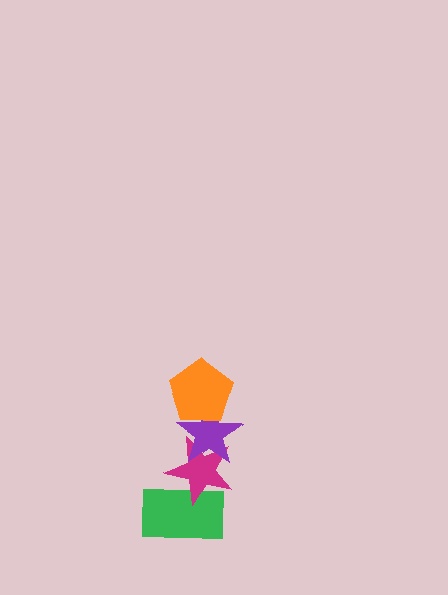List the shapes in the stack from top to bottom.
From top to bottom: the orange pentagon, the purple star, the magenta star, the green rectangle.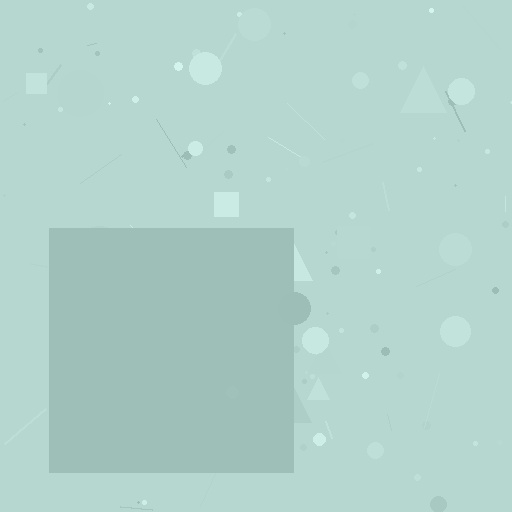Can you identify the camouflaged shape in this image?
The camouflaged shape is a square.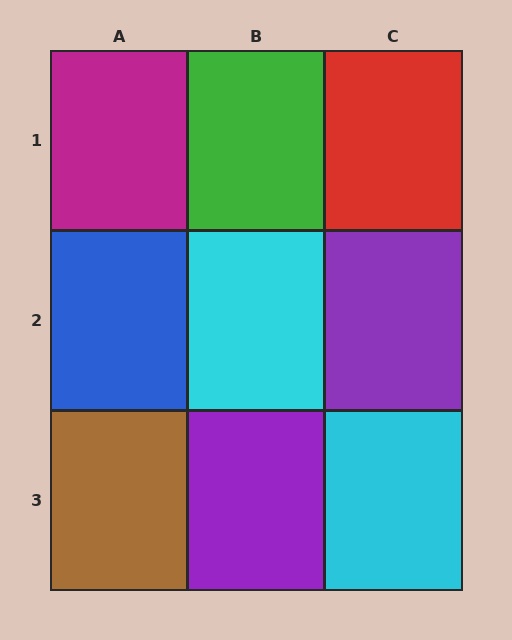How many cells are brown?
1 cell is brown.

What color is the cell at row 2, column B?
Cyan.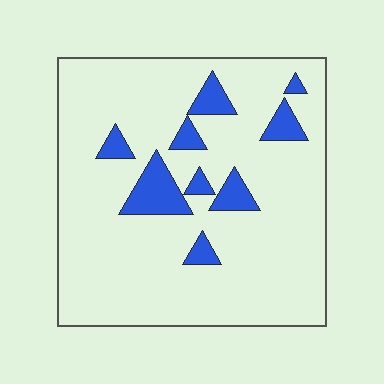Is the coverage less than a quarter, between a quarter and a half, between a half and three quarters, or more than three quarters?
Less than a quarter.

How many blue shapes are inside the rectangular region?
9.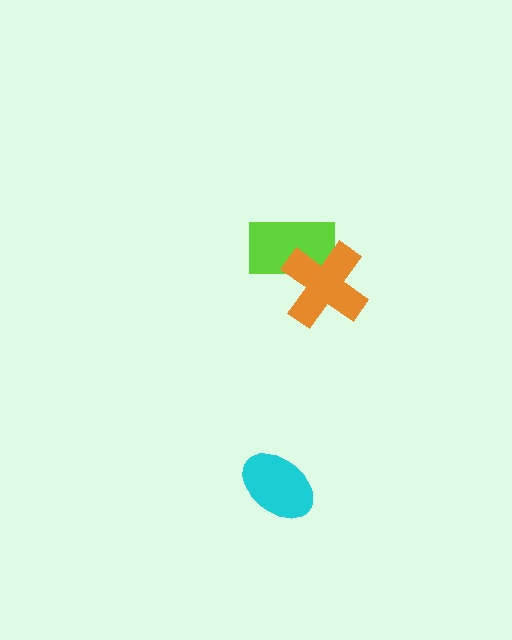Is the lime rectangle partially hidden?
Yes, it is partially covered by another shape.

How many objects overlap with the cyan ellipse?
0 objects overlap with the cyan ellipse.